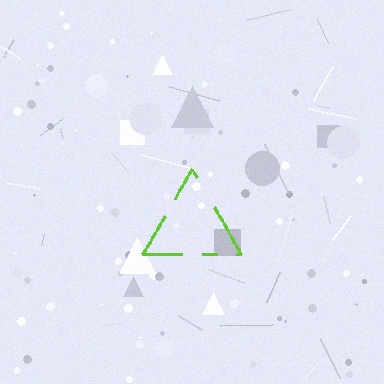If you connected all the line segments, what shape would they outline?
They would outline a triangle.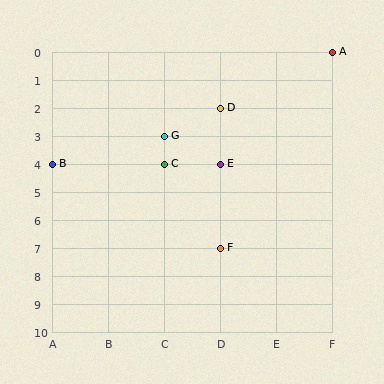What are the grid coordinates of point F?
Point F is at grid coordinates (D, 7).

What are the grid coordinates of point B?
Point B is at grid coordinates (A, 4).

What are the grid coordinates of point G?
Point G is at grid coordinates (C, 3).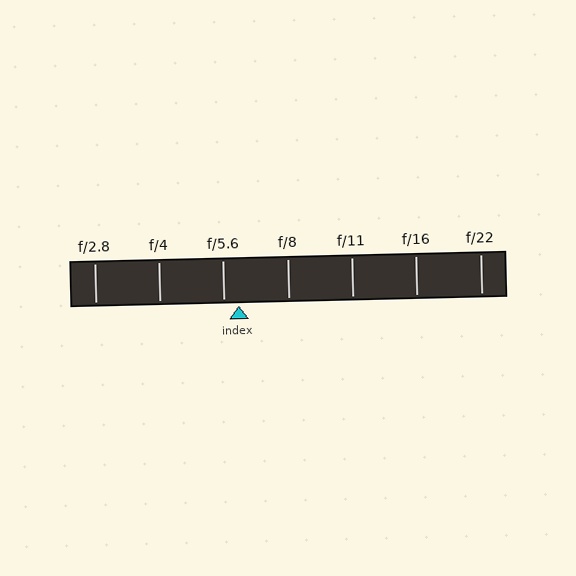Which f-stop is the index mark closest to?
The index mark is closest to f/5.6.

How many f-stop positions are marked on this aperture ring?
There are 7 f-stop positions marked.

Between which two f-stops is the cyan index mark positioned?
The index mark is between f/5.6 and f/8.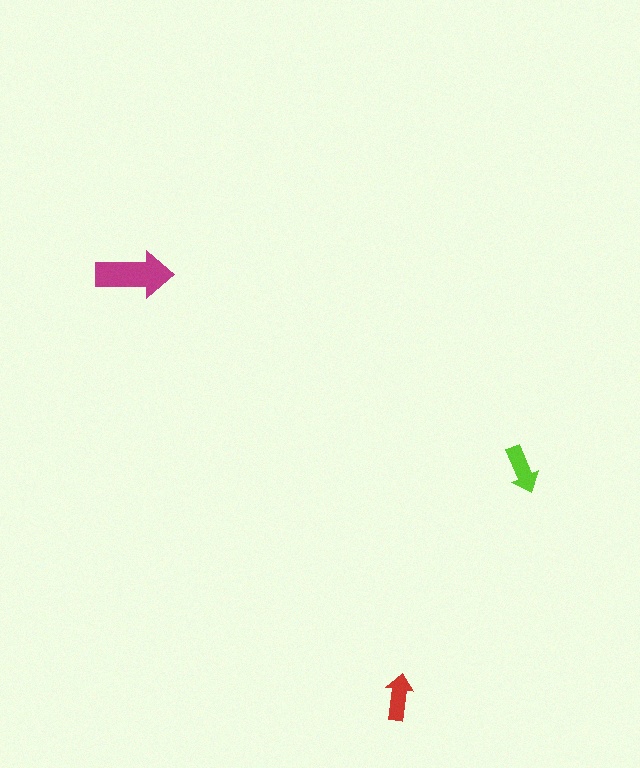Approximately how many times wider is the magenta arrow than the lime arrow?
About 1.5 times wider.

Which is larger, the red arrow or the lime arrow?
The lime one.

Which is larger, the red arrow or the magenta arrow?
The magenta one.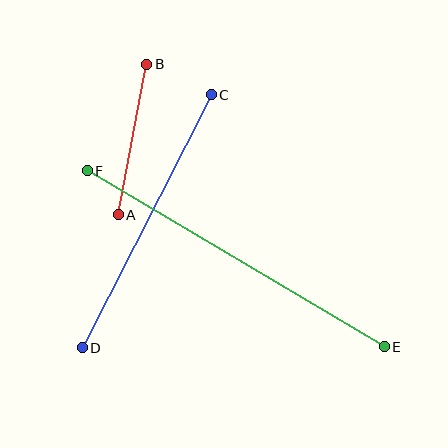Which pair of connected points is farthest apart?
Points E and F are farthest apart.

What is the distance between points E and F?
The distance is approximately 345 pixels.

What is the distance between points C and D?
The distance is approximately 284 pixels.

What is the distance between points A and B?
The distance is approximately 153 pixels.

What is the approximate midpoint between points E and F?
The midpoint is at approximately (236, 259) pixels.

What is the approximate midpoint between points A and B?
The midpoint is at approximately (133, 140) pixels.